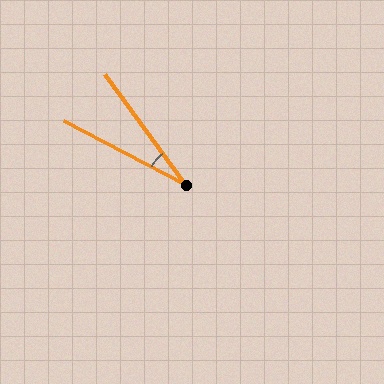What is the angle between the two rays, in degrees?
Approximately 27 degrees.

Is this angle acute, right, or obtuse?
It is acute.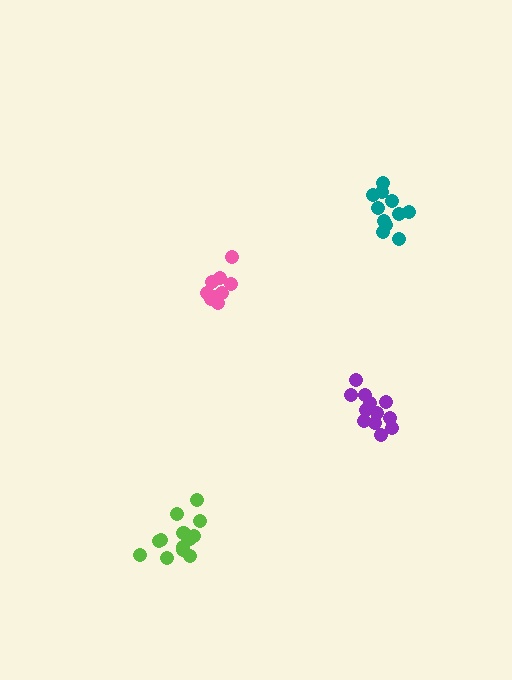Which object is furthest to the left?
The lime cluster is leftmost.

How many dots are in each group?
Group 1: 12 dots, Group 2: 11 dots, Group 3: 14 dots, Group 4: 9 dots (46 total).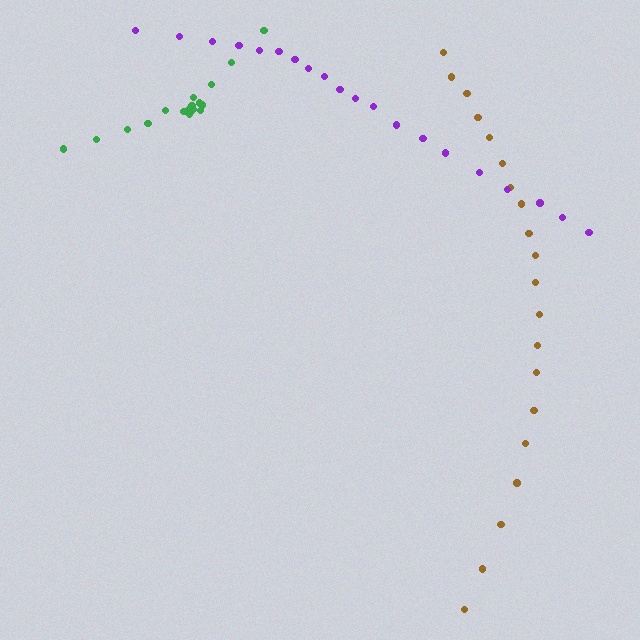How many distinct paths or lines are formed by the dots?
There are 3 distinct paths.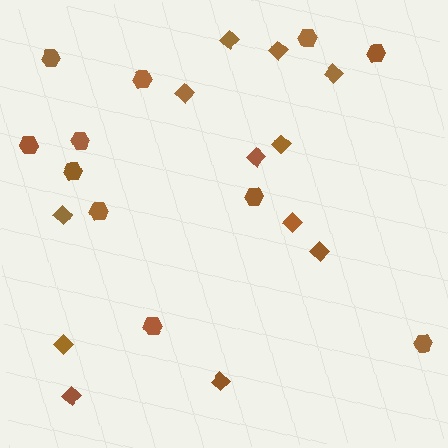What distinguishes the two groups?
There are 2 groups: one group of diamonds (12) and one group of hexagons (11).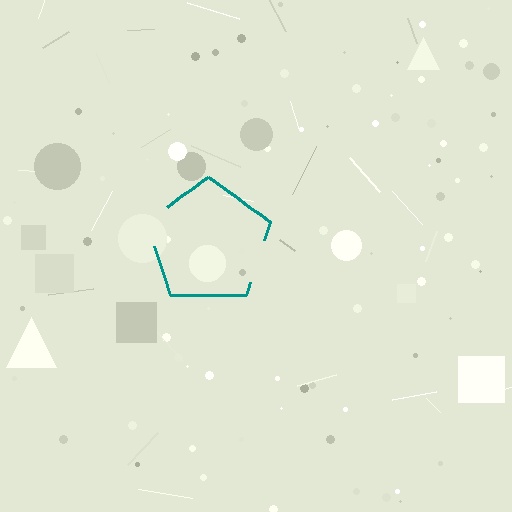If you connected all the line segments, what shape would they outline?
They would outline a pentagon.